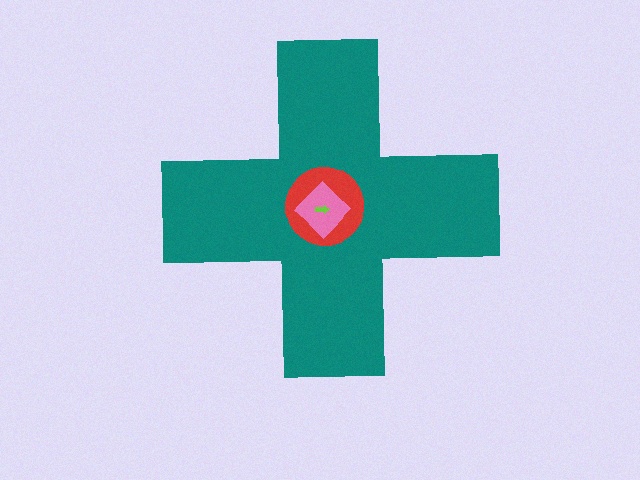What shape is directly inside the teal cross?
The red circle.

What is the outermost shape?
The teal cross.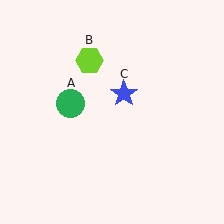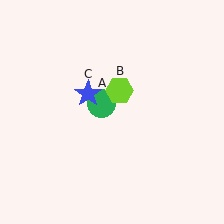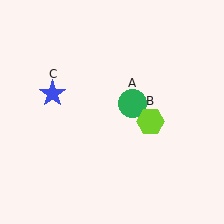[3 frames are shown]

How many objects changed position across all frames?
3 objects changed position: green circle (object A), lime hexagon (object B), blue star (object C).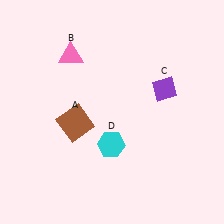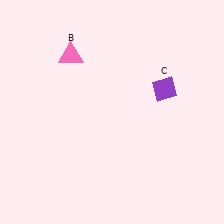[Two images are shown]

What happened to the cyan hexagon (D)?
The cyan hexagon (D) was removed in Image 2. It was in the bottom-left area of Image 1.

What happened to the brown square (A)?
The brown square (A) was removed in Image 2. It was in the bottom-left area of Image 1.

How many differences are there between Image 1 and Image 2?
There are 2 differences between the two images.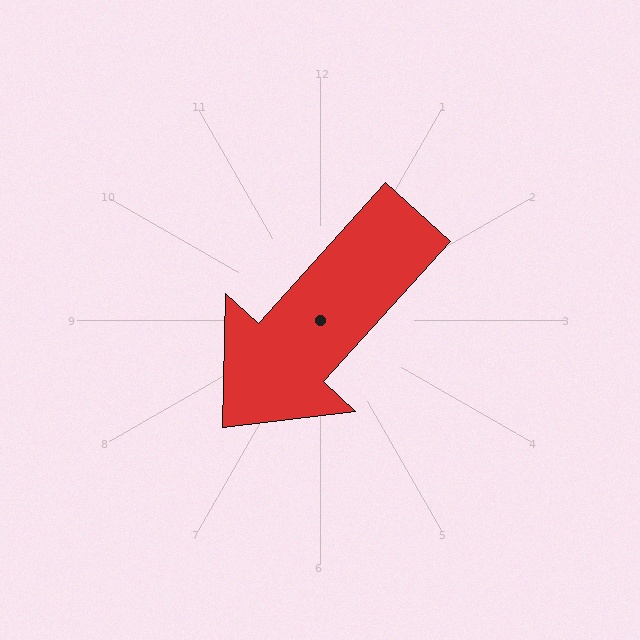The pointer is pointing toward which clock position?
Roughly 7 o'clock.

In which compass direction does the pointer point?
Southwest.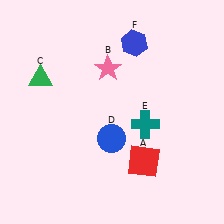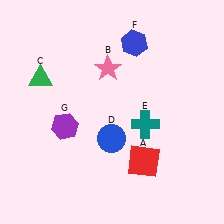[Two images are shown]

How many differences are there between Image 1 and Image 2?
There is 1 difference between the two images.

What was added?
A purple hexagon (G) was added in Image 2.